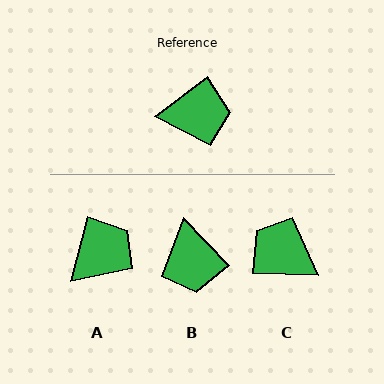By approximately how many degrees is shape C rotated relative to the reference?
Approximately 142 degrees counter-clockwise.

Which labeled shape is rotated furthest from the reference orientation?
C, about 142 degrees away.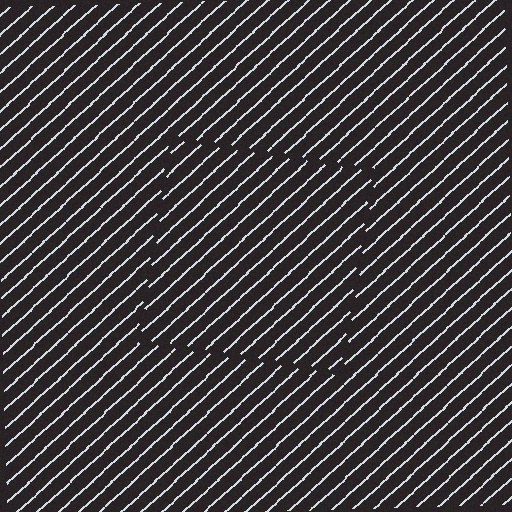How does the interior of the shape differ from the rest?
The interior of the shape contains the same grating, shifted by half a period — the contour is defined by the phase discontinuity where line-ends from the inner and outer gratings abut.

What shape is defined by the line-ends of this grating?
An illusory square. The interior of the shape contains the same grating, shifted by half a period — the contour is defined by the phase discontinuity where line-ends from the inner and outer gratings abut.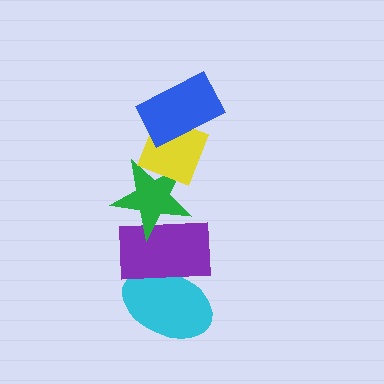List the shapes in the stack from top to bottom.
From top to bottom: the blue rectangle, the yellow diamond, the green star, the purple rectangle, the cyan ellipse.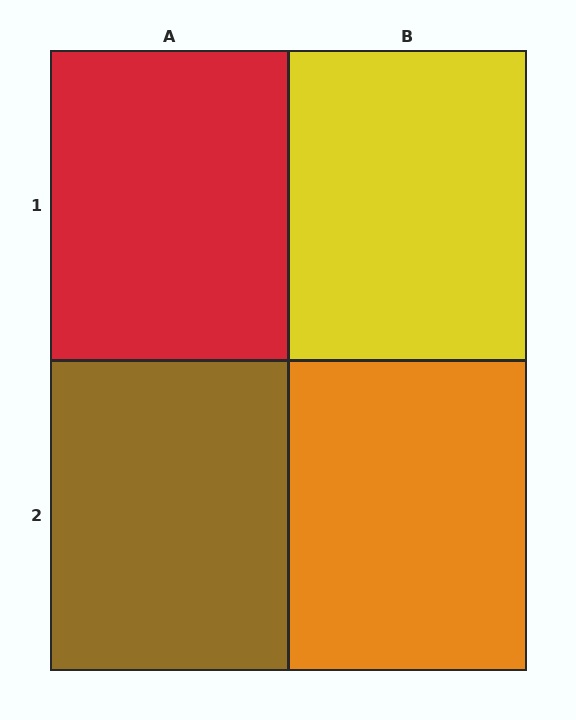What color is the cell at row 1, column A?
Red.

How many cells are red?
1 cell is red.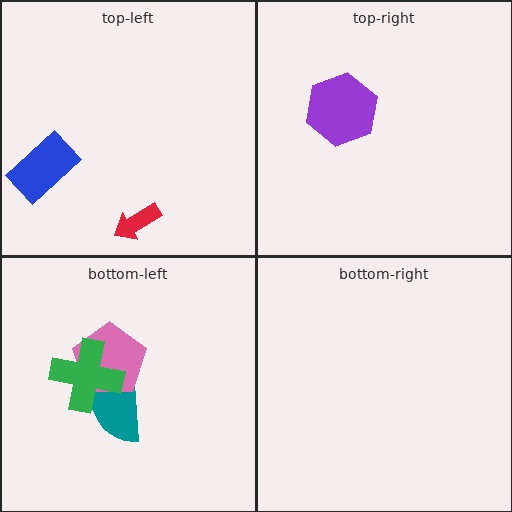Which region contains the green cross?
The bottom-left region.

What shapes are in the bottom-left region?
The teal semicircle, the pink pentagon, the green cross.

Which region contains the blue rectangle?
The top-left region.